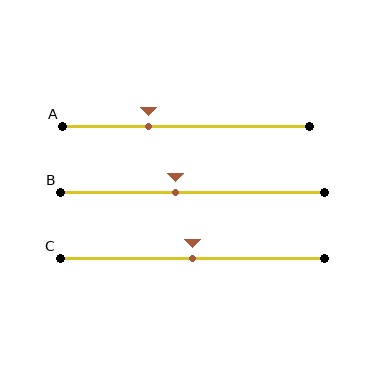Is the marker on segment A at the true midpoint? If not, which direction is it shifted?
No, the marker on segment A is shifted to the left by about 15% of the segment length.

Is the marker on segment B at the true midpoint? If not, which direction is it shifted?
No, the marker on segment B is shifted to the left by about 7% of the segment length.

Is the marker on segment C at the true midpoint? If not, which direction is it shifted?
Yes, the marker on segment C is at the true midpoint.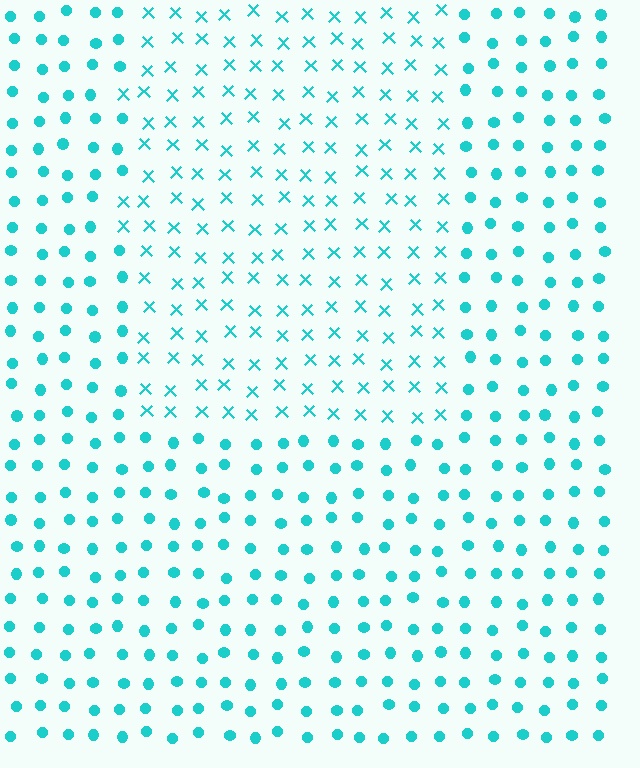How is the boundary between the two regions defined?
The boundary is defined by a change in element shape: X marks inside vs. circles outside. All elements share the same color and spacing.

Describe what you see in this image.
The image is filled with small cyan elements arranged in a uniform grid. A rectangle-shaped region contains X marks, while the surrounding area contains circles. The boundary is defined purely by the change in element shape.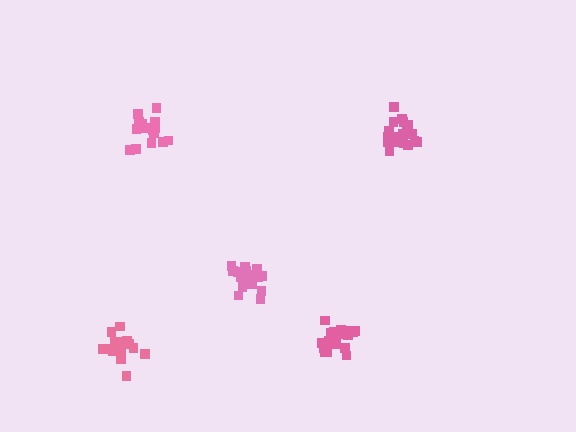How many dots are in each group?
Group 1: 19 dots, Group 2: 16 dots, Group 3: 17 dots, Group 4: 16 dots, Group 5: 20 dots (88 total).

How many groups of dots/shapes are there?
There are 5 groups.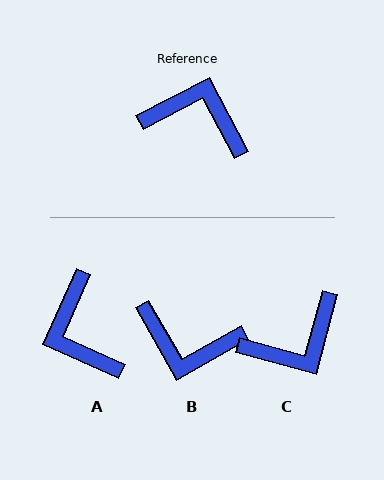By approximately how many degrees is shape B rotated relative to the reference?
Approximately 178 degrees clockwise.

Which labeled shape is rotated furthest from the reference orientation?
B, about 178 degrees away.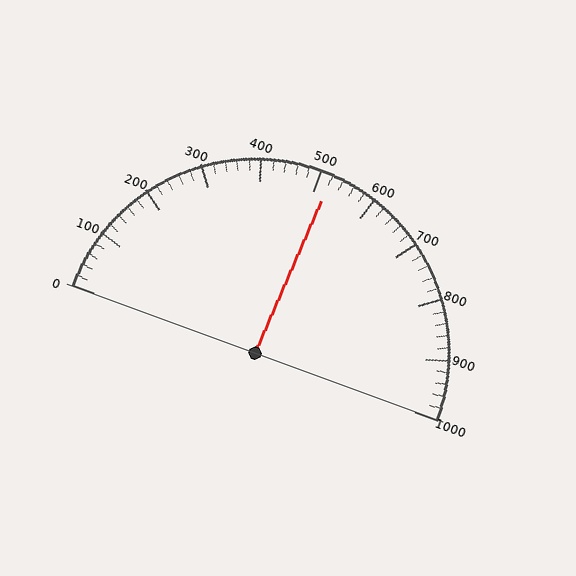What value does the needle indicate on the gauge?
The needle indicates approximately 520.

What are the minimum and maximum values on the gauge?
The gauge ranges from 0 to 1000.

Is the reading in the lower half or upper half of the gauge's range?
The reading is in the upper half of the range (0 to 1000).